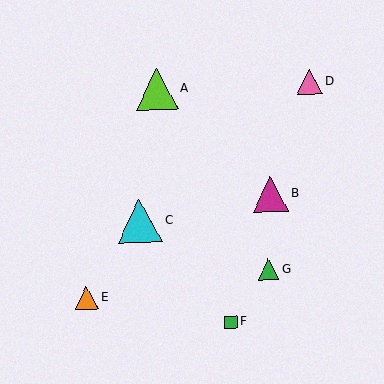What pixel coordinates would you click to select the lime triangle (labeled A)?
Click at (157, 90) to select the lime triangle A.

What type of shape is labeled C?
Shape C is a cyan triangle.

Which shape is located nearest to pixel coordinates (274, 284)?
The green triangle (labeled G) at (268, 269) is nearest to that location.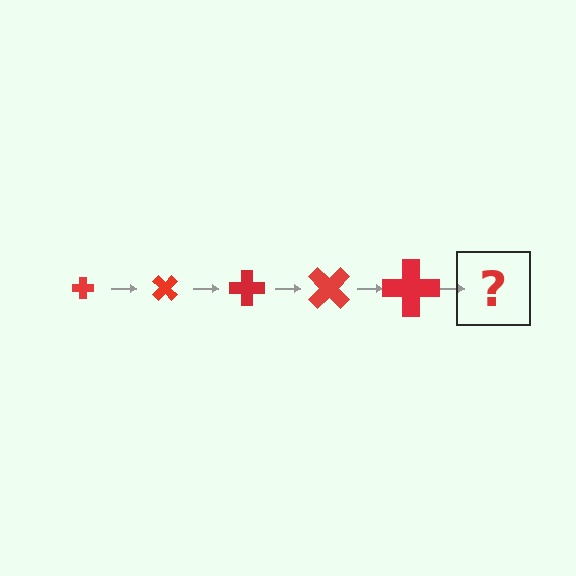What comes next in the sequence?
The next element should be a cross, larger than the previous one and rotated 225 degrees from the start.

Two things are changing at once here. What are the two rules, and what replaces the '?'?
The two rules are that the cross grows larger each step and it rotates 45 degrees each step. The '?' should be a cross, larger than the previous one and rotated 225 degrees from the start.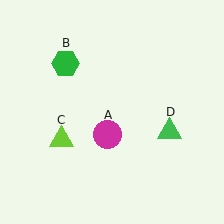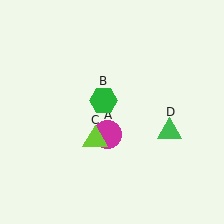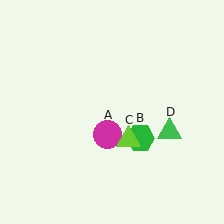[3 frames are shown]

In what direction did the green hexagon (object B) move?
The green hexagon (object B) moved down and to the right.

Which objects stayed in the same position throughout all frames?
Magenta circle (object A) and green triangle (object D) remained stationary.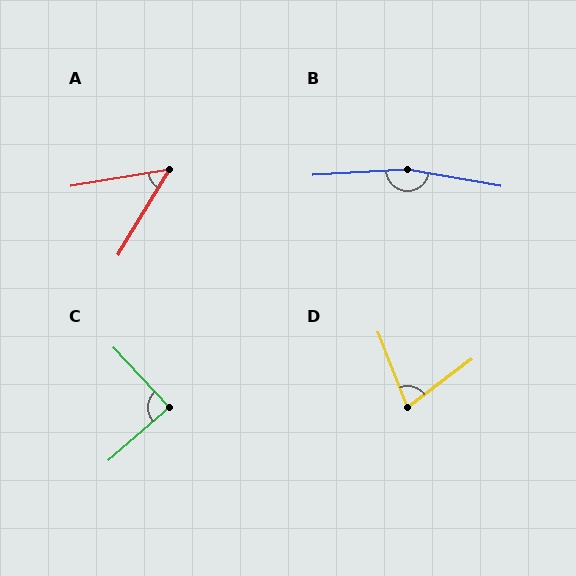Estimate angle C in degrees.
Approximately 88 degrees.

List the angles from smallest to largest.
A (49°), D (74°), C (88°), B (167°).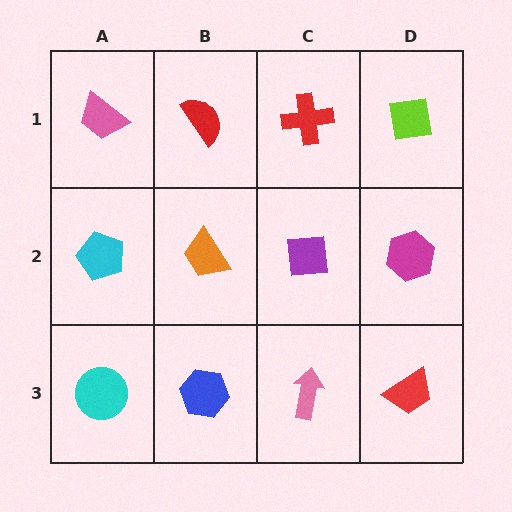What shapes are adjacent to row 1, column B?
An orange trapezoid (row 2, column B), a pink trapezoid (row 1, column A), a red cross (row 1, column C).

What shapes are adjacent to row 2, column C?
A red cross (row 1, column C), a pink arrow (row 3, column C), an orange trapezoid (row 2, column B), a magenta hexagon (row 2, column D).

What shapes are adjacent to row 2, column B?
A red semicircle (row 1, column B), a blue hexagon (row 3, column B), a cyan pentagon (row 2, column A), a purple square (row 2, column C).